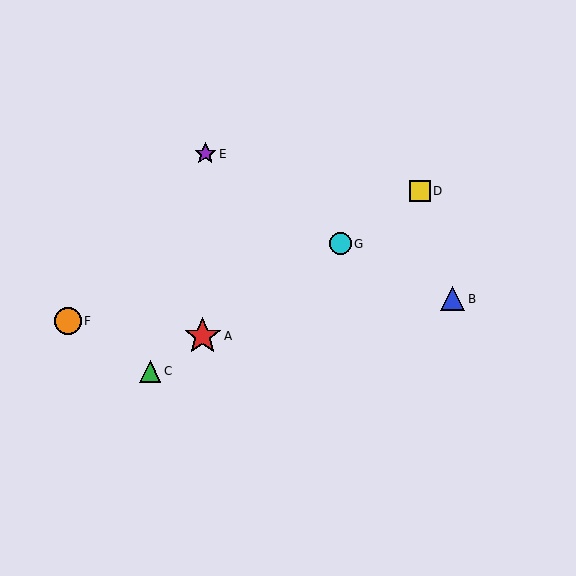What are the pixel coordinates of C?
Object C is at (150, 371).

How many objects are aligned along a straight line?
4 objects (A, C, D, G) are aligned along a straight line.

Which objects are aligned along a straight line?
Objects A, C, D, G are aligned along a straight line.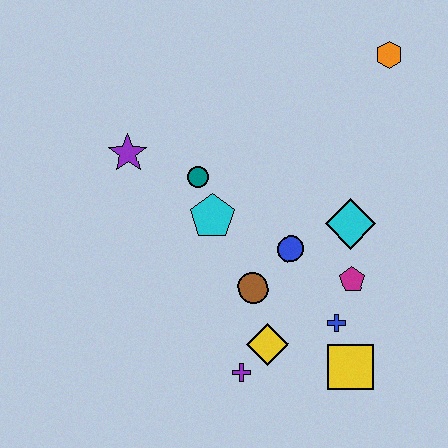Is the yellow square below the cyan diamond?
Yes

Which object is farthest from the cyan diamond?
The purple star is farthest from the cyan diamond.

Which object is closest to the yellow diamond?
The purple cross is closest to the yellow diamond.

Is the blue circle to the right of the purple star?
Yes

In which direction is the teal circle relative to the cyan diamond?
The teal circle is to the left of the cyan diamond.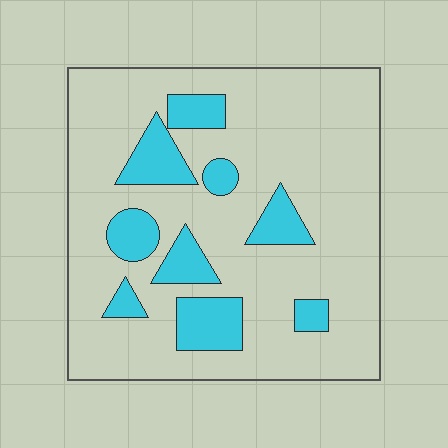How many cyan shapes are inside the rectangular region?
9.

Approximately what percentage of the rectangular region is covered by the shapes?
Approximately 20%.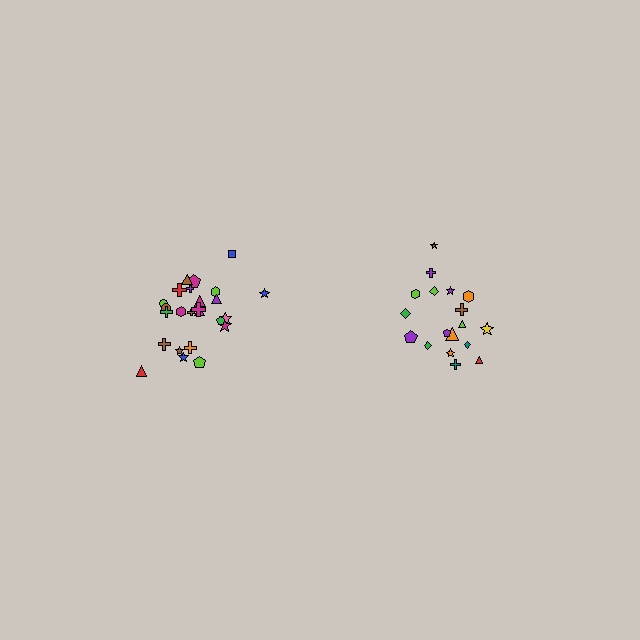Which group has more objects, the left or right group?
The left group.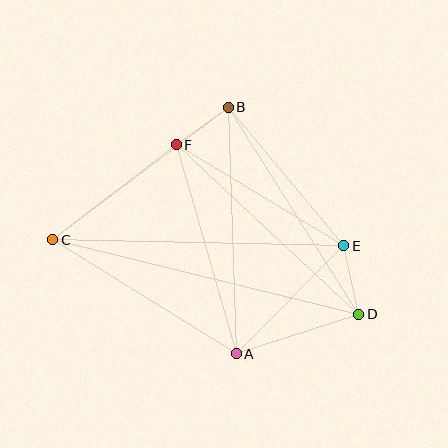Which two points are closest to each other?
Points B and F are closest to each other.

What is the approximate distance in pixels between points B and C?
The distance between B and C is approximately 219 pixels.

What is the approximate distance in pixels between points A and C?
The distance between A and C is approximately 216 pixels.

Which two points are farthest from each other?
Points C and D are farthest from each other.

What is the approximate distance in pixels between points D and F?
The distance between D and F is approximately 249 pixels.